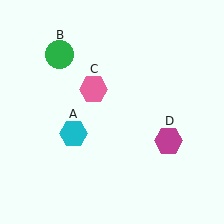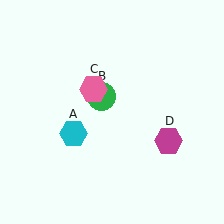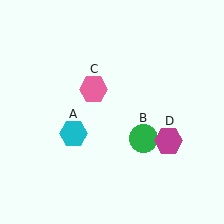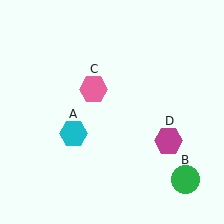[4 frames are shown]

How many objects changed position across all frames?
1 object changed position: green circle (object B).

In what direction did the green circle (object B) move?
The green circle (object B) moved down and to the right.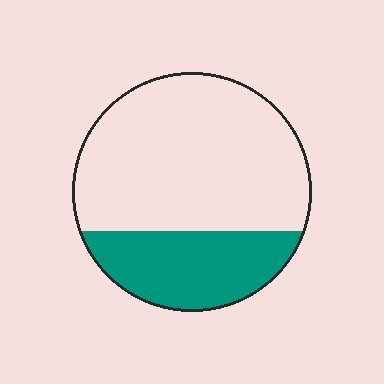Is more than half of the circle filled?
No.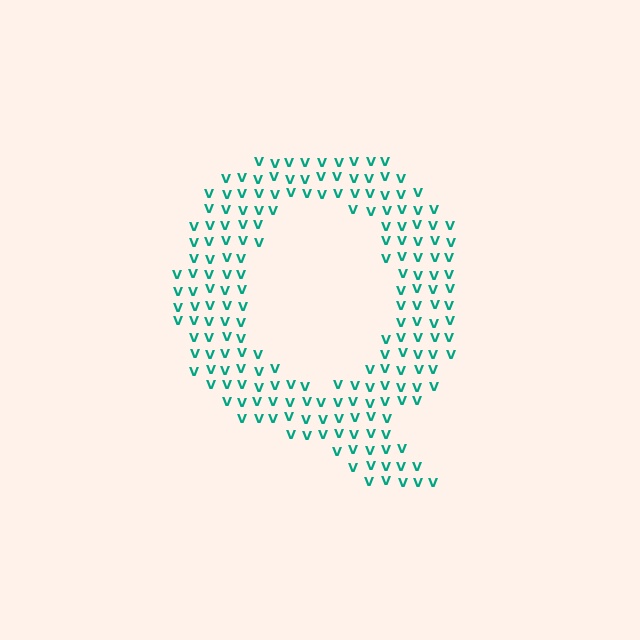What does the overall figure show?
The overall figure shows the letter Q.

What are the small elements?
The small elements are letter V's.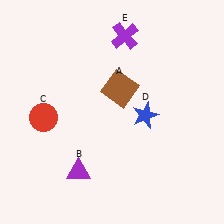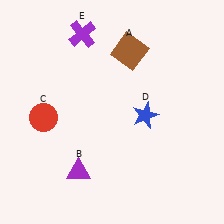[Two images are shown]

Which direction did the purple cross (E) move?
The purple cross (E) moved left.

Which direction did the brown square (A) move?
The brown square (A) moved up.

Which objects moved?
The objects that moved are: the brown square (A), the purple cross (E).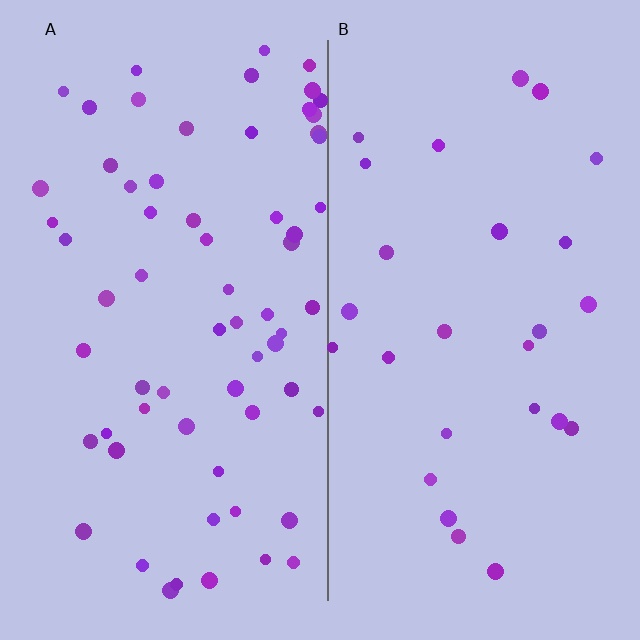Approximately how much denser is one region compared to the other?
Approximately 2.4× — region A over region B.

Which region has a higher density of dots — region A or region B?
A (the left).